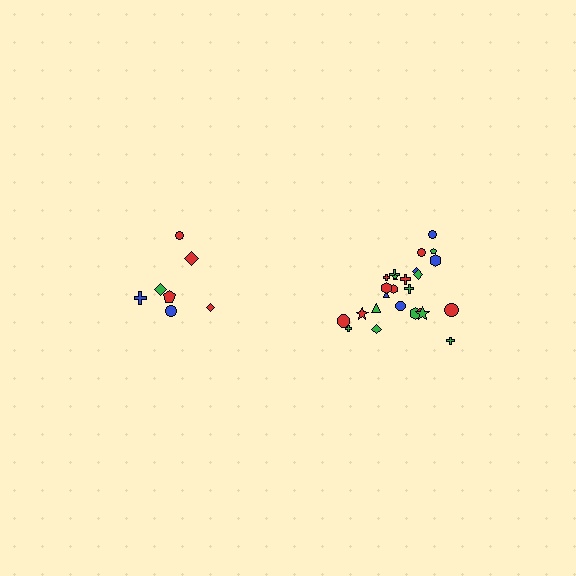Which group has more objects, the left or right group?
The right group.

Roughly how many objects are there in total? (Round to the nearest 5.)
Roughly 30 objects in total.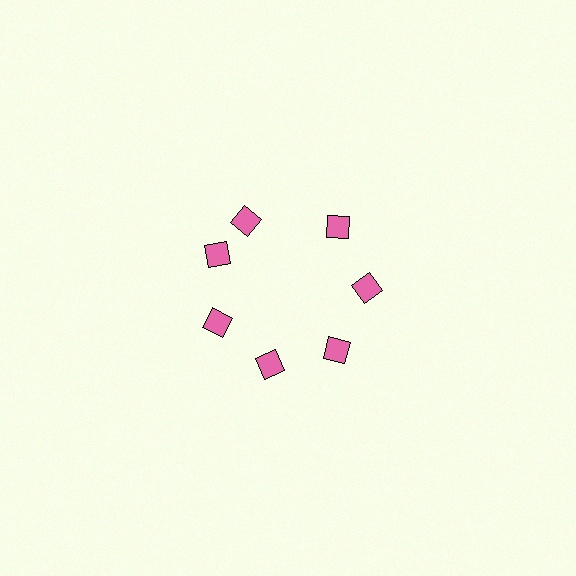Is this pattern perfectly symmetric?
No. The 7 pink diamonds are arranged in a ring, but one element near the 12 o'clock position is rotated out of alignment along the ring, breaking the 7-fold rotational symmetry.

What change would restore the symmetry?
The symmetry would be restored by rotating it back into even spacing with its neighbors so that all 7 diamonds sit at equal angles and equal distance from the center.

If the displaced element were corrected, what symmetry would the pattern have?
It would have 7-fold rotational symmetry — the pattern would map onto itself every 51 degrees.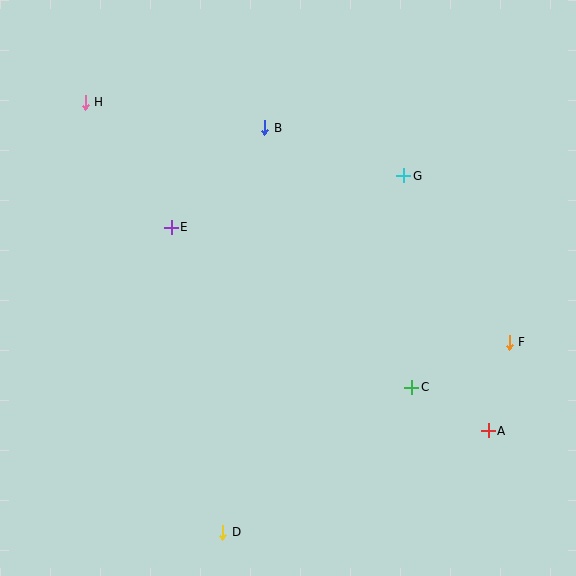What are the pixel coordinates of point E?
Point E is at (171, 227).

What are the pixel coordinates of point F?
Point F is at (509, 342).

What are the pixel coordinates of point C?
Point C is at (412, 387).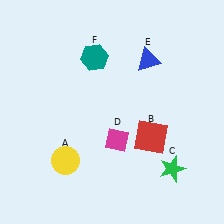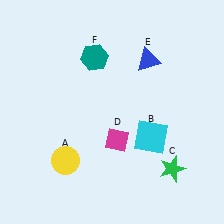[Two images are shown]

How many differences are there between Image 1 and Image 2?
There is 1 difference between the two images.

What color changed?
The square (B) changed from red in Image 1 to cyan in Image 2.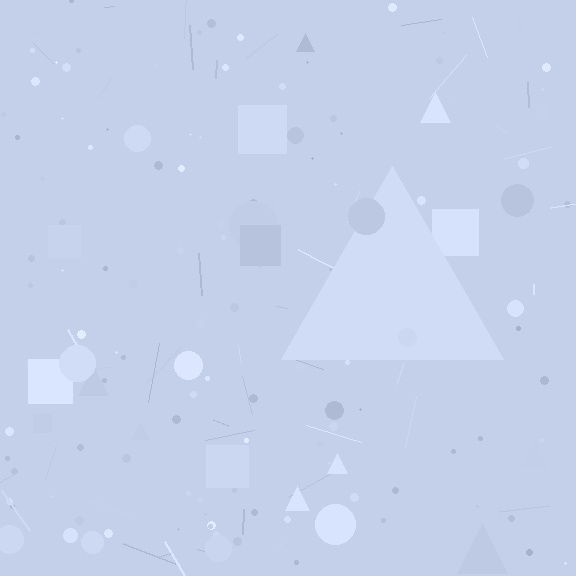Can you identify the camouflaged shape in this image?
The camouflaged shape is a triangle.